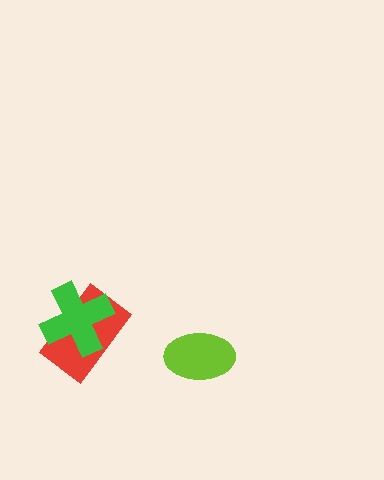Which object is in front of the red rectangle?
The green cross is in front of the red rectangle.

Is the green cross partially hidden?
No, no other shape covers it.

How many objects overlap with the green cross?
1 object overlaps with the green cross.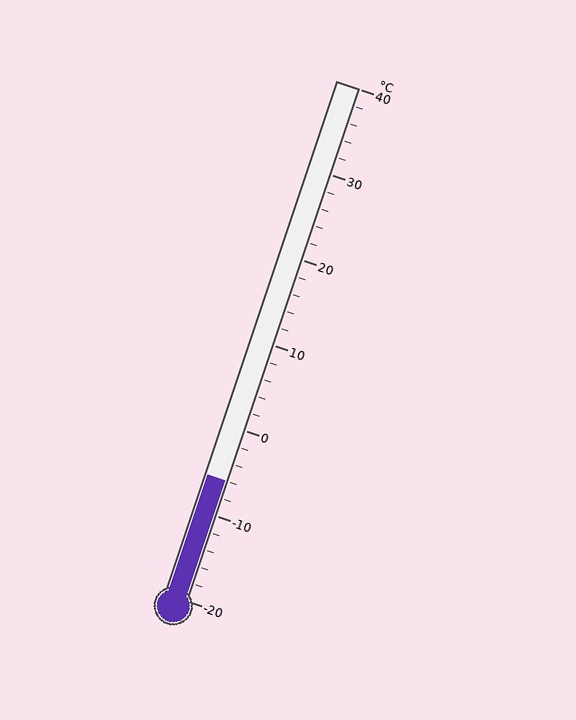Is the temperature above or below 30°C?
The temperature is below 30°C.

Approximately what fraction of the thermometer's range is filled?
The thermometer is filled to approximately 25% of its range.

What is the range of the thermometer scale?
The thermometer scale ranges from -20°C to 40°C.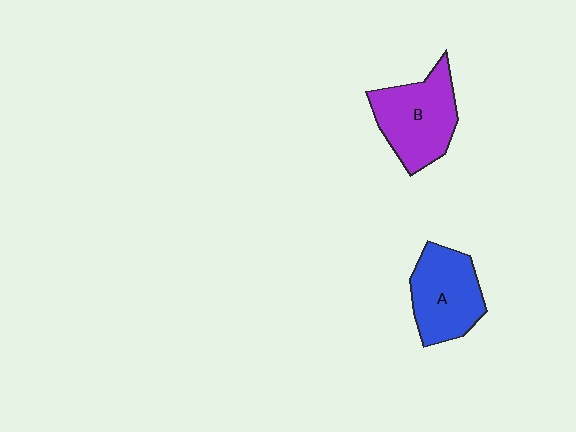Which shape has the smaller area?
Shape A (blue).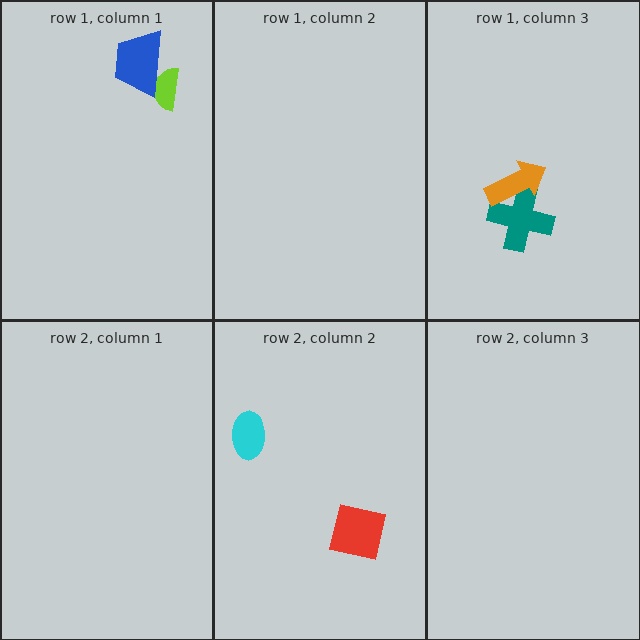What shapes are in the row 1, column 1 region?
The lime semicircle, the blue trapezoid.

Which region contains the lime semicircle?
The row 1, column 1 region.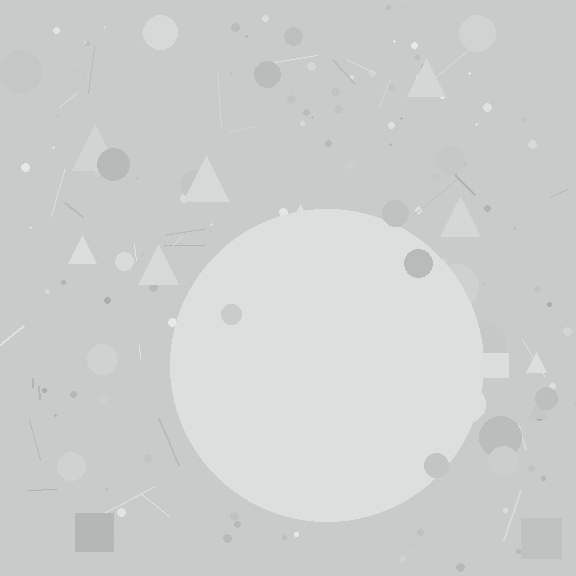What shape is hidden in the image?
A circle is hidden in the image.